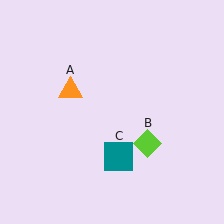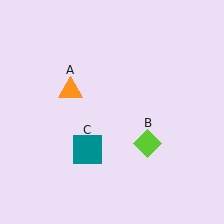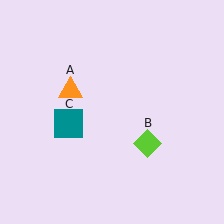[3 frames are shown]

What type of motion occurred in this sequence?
The teal square (object C) rotated clockwise around the center of the scene.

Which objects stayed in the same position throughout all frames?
Orange triangle (object A) and lime diamond (object B) remained stationary.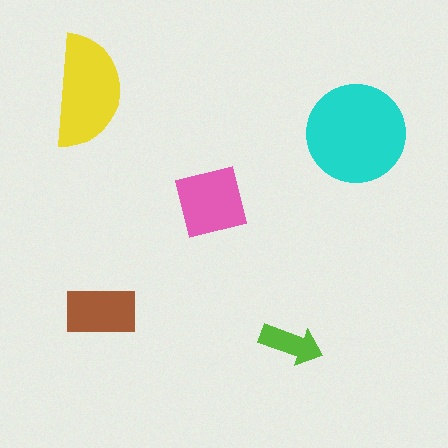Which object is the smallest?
The lime arrow.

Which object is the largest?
The cyan circle.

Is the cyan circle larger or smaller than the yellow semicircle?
Larger.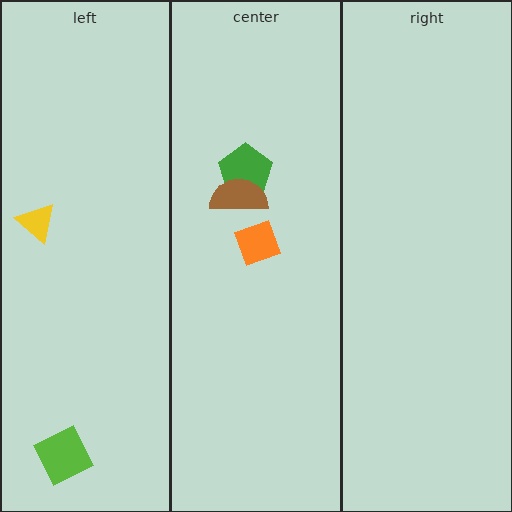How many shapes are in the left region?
2.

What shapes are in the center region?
The orange diamond, the green pentagon, the brown semicircle.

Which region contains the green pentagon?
The center region.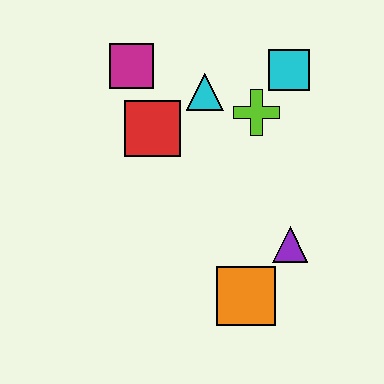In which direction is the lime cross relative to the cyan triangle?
The lime cross is to the right of the cyan triangle.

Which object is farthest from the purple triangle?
The magenta square is farthest from the purple triangle.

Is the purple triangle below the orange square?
No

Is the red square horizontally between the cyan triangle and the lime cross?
No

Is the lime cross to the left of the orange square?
No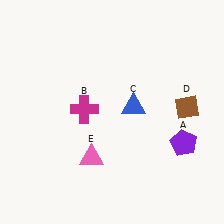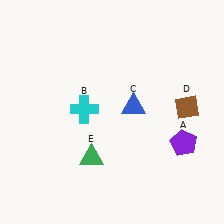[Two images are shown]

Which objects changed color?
B changed from magenta to cyan. E changed from pink to green.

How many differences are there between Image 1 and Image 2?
There are 2 differences between the two images.